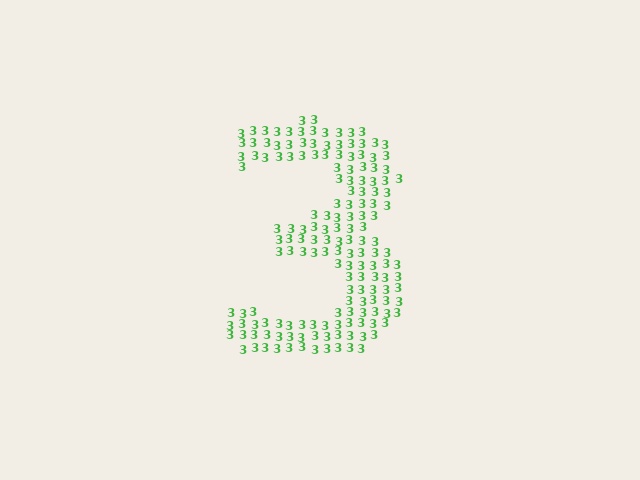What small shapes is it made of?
It is made of small digit 3's.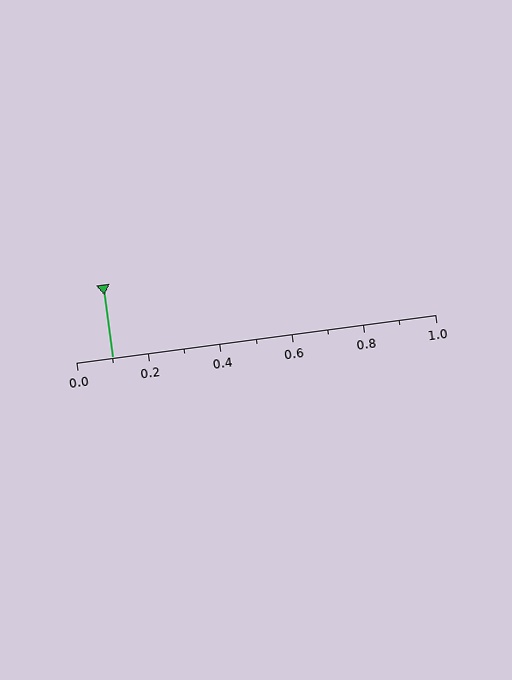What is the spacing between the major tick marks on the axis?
The major ticks are spaced 0.2 apart.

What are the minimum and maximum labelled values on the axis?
The axis runs from 0.0 to 1.0.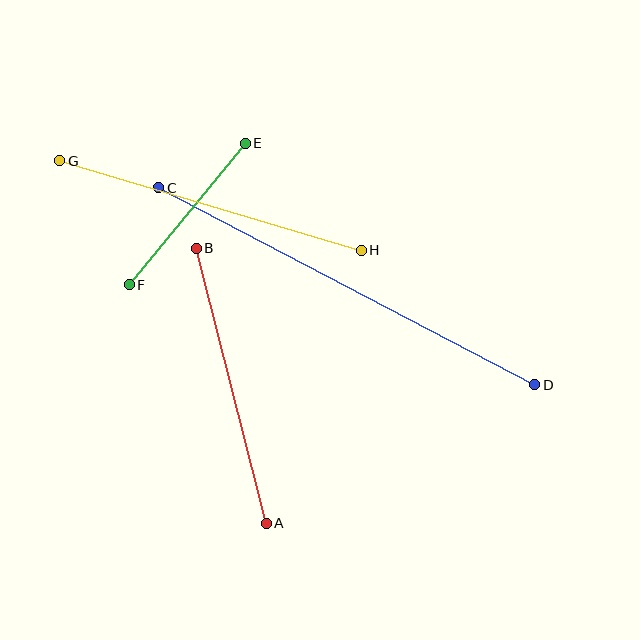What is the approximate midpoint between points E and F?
The midpoint is at approximately (187, 214) pixels.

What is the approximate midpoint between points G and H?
The midpoint is at approximately (210, 205) pixels.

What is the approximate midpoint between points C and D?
The midpoint is at approximately (347, 286) pixels.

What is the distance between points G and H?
The distance is approximately 314 pixels.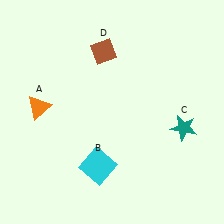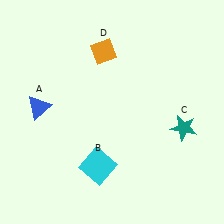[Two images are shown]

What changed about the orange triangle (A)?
In Image 1, A is orange. In Image 2, it changed to blue.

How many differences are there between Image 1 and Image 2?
There are 2 differences between the two images.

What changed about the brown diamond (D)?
In Image 1, D is brown. In Image 2, it changed to orange.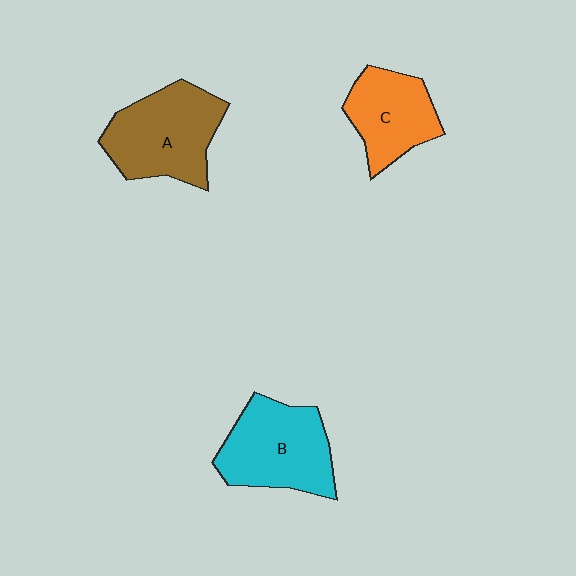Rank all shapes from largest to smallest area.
From largest to smallest: A (brown), B (cyan), C (orange).